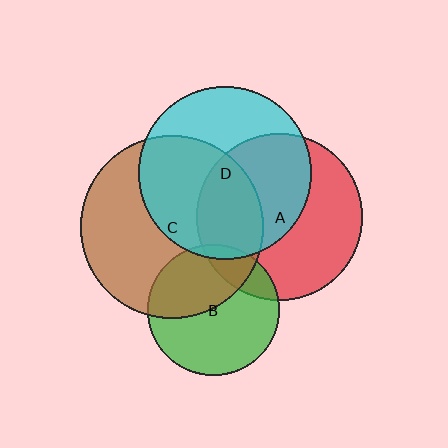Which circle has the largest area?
Circle C (brown).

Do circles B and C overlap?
Yes.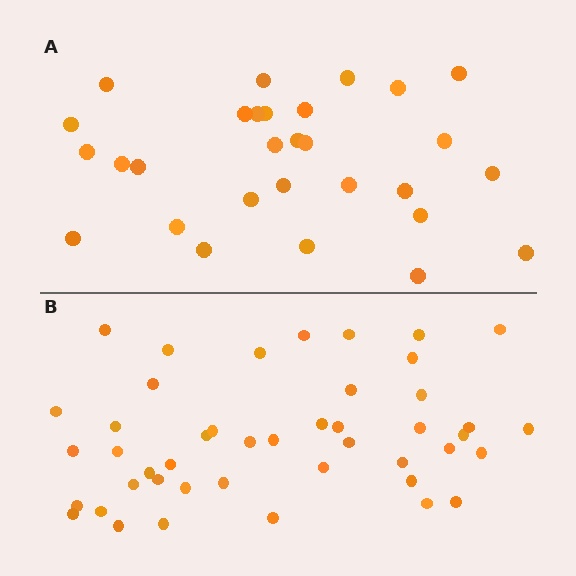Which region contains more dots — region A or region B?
Region B (the bottom region) has more dots.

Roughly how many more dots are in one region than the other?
Region B has approximately 15 more dots than region A.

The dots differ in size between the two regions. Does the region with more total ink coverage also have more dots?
No. Region A has more total ink coverage because its dots are larger, but region B actually contains more individual dots. Total area can be misleading — the number of items is what matters here.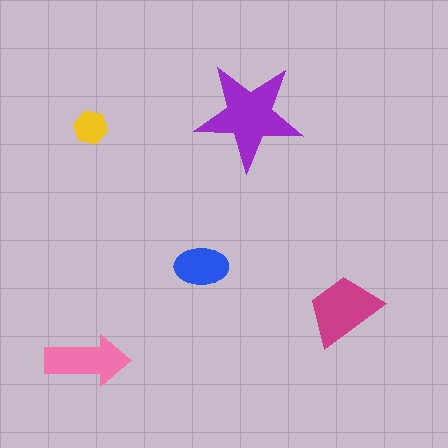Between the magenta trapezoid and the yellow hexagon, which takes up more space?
The magenta trapezoid.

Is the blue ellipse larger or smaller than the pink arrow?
Smaller.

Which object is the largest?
The purple star.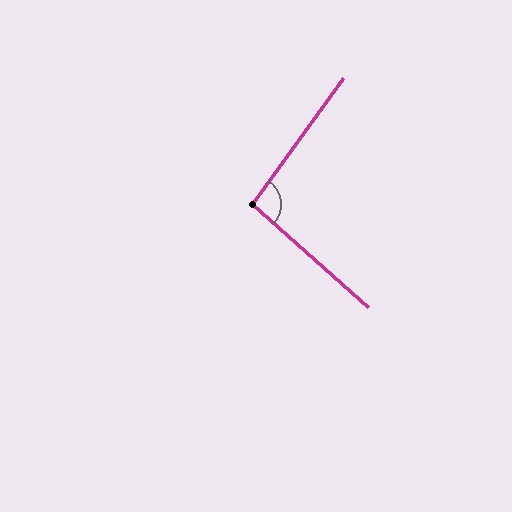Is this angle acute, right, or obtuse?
It is obtuse.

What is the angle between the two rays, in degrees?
Approximately 96 degrees.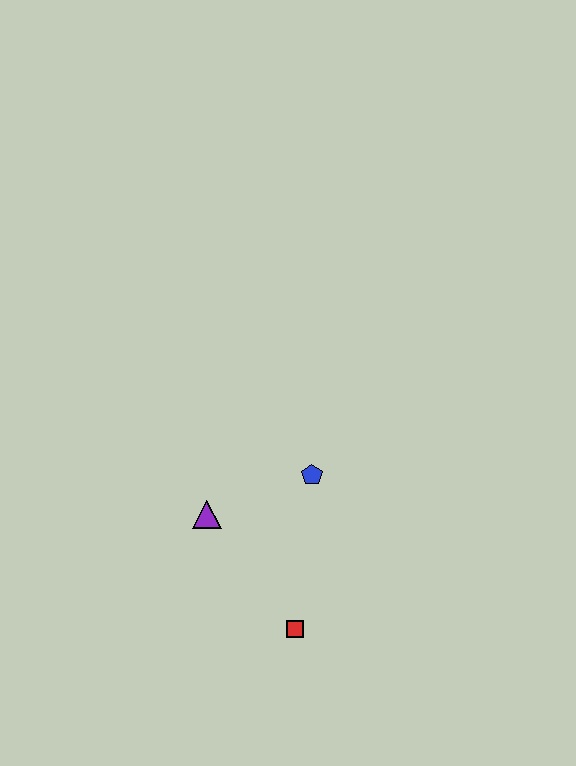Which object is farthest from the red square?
The blue pentagon is farthest from the red square.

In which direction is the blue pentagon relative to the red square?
The blue pentagon is above the red square.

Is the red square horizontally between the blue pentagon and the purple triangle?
Yes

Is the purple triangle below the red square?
No